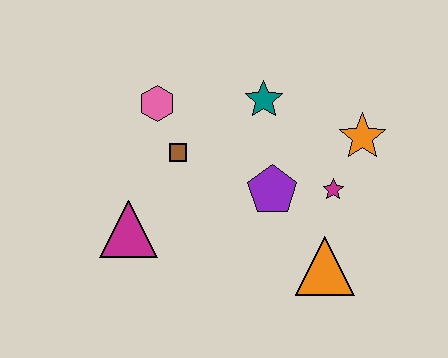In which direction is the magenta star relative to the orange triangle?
The magenta star is above the orange triangle.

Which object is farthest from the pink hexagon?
The orange triangle is farthest from the pink hexagon.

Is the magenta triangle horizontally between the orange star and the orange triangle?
No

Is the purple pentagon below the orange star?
Yes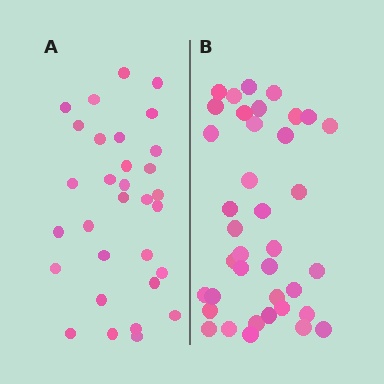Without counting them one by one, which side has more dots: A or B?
Region B (the right region) has more dots.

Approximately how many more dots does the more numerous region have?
Region B has roughly 8 or so more dots than region A.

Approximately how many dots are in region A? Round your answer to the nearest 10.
About 30 dots. (The exact count is 31, which rounds to 30.)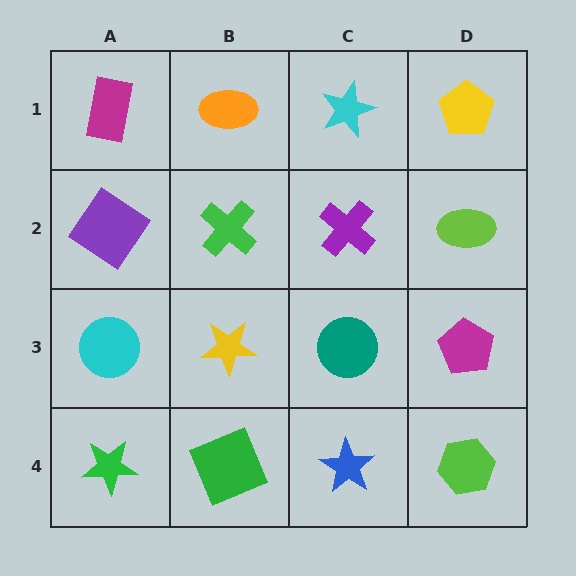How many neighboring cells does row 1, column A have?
2.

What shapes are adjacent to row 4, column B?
A yellow star (row 3, column B), a green star (row 4, column A), a blue star (row 4, column C).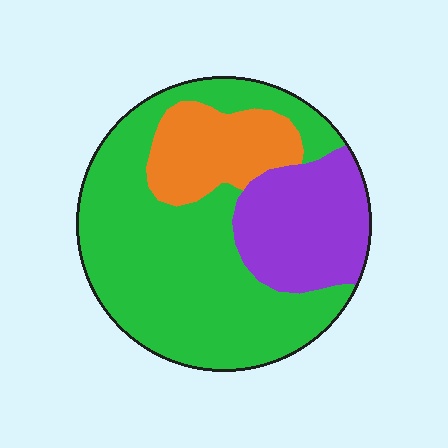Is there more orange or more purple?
Purple.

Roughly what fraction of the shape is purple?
Purple takes up about one quarter (1/4) of the shape.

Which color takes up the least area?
Orange, at roughly 15%.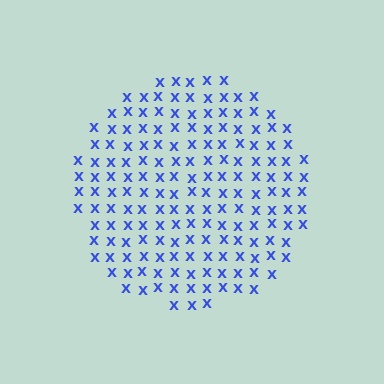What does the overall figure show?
The overall figure shows a circle.